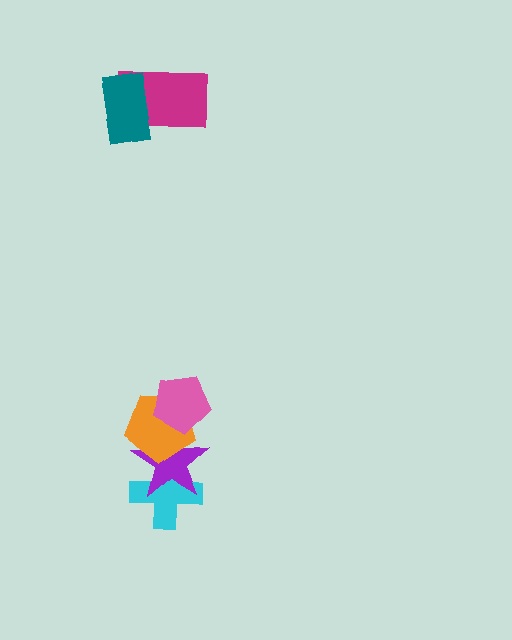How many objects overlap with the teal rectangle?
1 object overlaps with the teal rectangle.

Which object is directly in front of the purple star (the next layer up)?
The orange pentagon is directly in front of the purple star.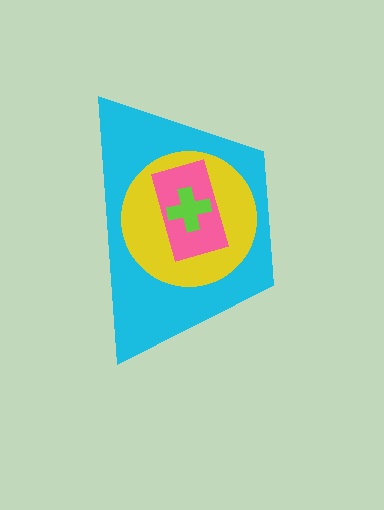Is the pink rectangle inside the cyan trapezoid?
Yes.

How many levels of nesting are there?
4.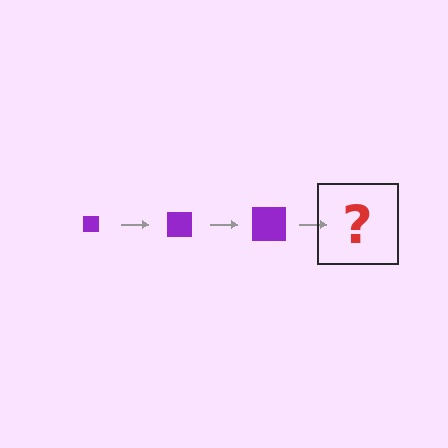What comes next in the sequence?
The next element should be a purple square, larger than the previous one.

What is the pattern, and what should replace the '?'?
The pattern is that the square gets progressively larger each step. The '?' should be a purple square, larger than the previous one.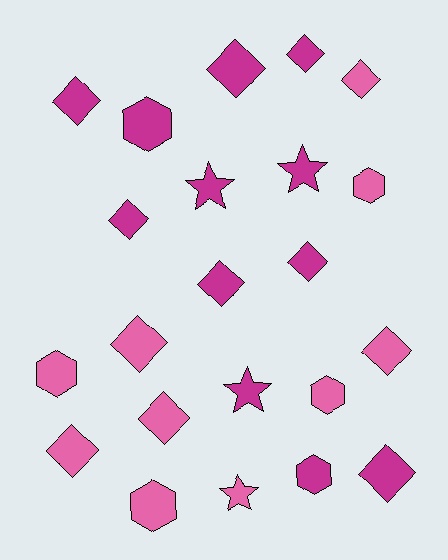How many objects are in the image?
There are 22 objects.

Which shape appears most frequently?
Diamond, with 12 objects.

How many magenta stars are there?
There are 3 magenta stars.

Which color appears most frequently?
Magenta, with 12 objects.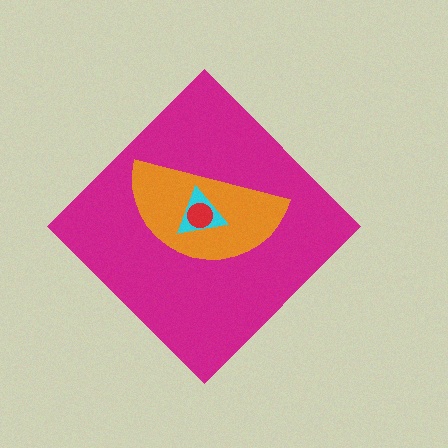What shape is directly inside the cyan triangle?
The red circle.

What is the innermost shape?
The red circle.